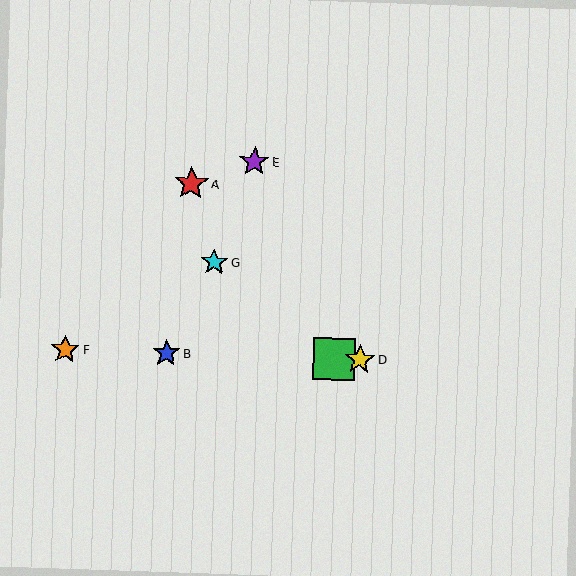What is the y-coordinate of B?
Object B is at y≈353.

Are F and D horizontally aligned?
Yes, both are at y≈350.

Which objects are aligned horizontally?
Objects B, C, D, F are aligned horizontally.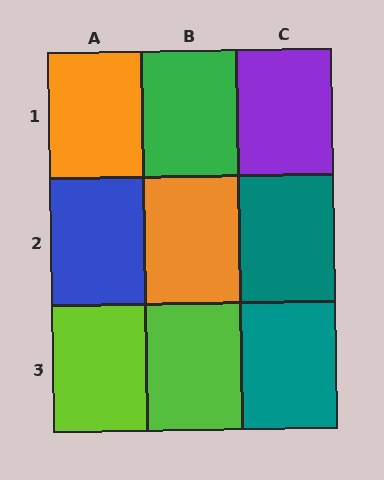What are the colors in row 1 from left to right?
Orange, green, purple.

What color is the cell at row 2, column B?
Orange.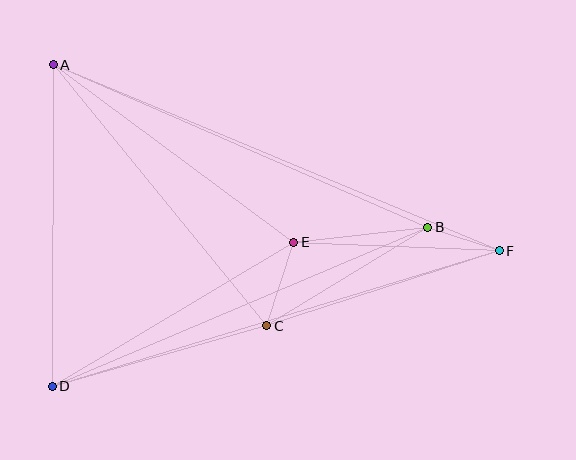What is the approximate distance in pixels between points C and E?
The distance between C and E is approximately 88 pixels.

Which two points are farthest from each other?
Points A and F are farthest from each other.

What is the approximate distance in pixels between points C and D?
The distance between C and D is approximately 222 pixels.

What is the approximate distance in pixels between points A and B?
The distance between A and B is approximately 408 pixels.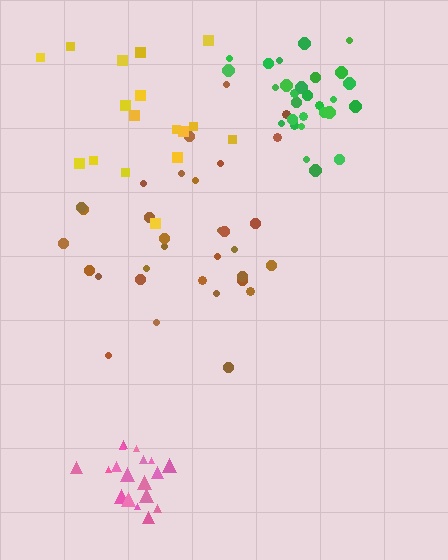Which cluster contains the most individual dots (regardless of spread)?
Brown (33).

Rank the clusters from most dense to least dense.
pink, green, brown, yellow.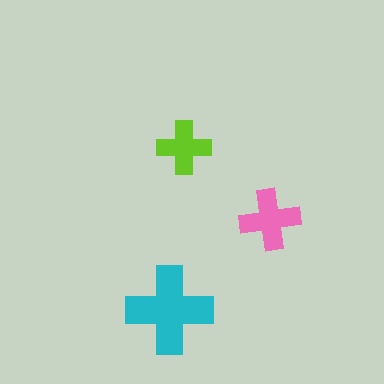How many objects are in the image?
There are 3 objects in the image.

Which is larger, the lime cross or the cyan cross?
The cyan one.